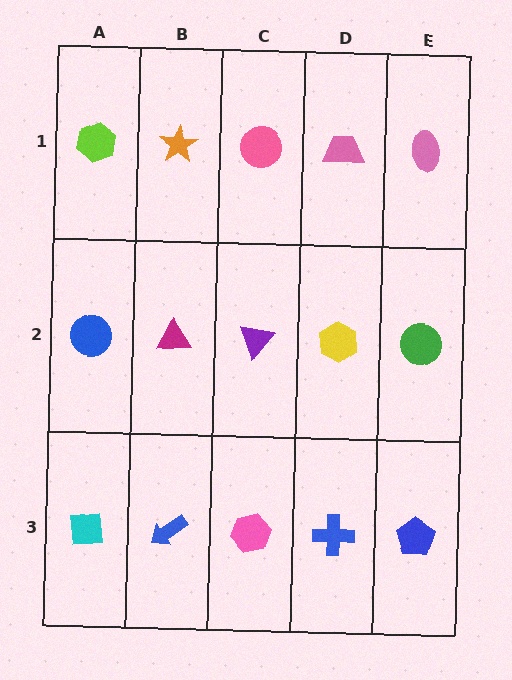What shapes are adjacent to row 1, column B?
A magenta triangle (row 2, column B), a lime hexagon (row 1, column A), a pink circle (row 1, column C).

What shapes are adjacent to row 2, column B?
An orange star (row 1, column B), a blue arrow (row 3, column B), a blue circle (row 2, column A), a purple triangle (row 2, column C).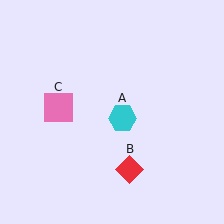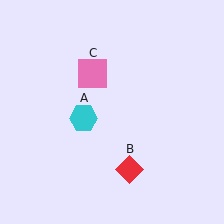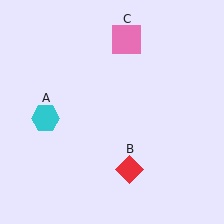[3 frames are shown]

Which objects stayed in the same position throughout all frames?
Red diamond (object B) remained stationary.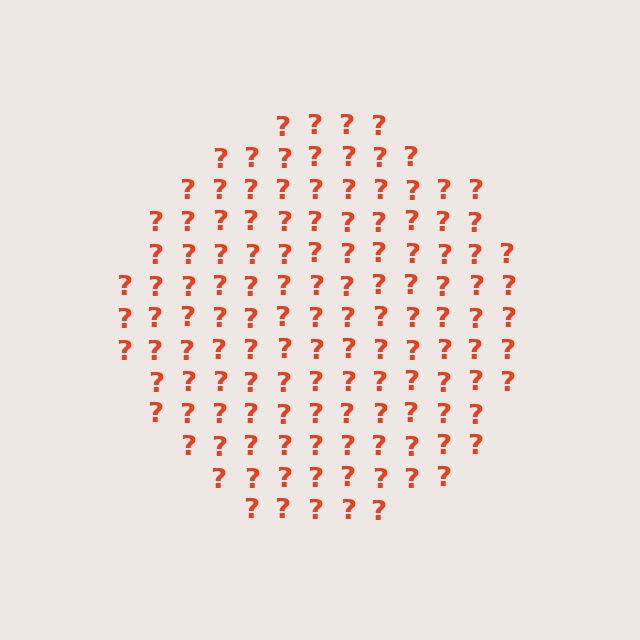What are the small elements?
The small elements are question marks.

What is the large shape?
The large shape is a circle.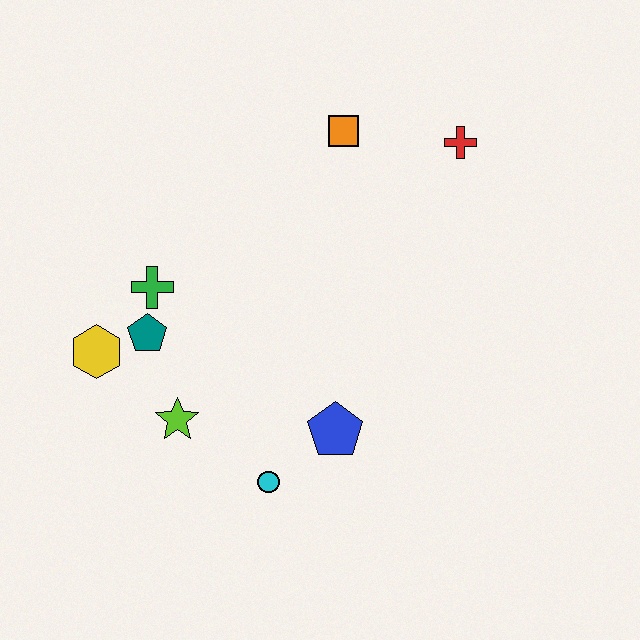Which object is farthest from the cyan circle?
The red cross is farthest from the cyan circle.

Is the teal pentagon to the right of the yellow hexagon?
Yes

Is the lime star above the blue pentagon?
Yes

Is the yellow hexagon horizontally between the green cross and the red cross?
No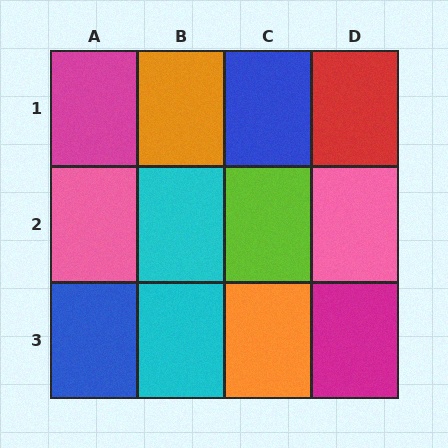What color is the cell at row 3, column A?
Blue.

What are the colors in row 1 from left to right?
Magenta, orange, blue, red.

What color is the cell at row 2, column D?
Pink.